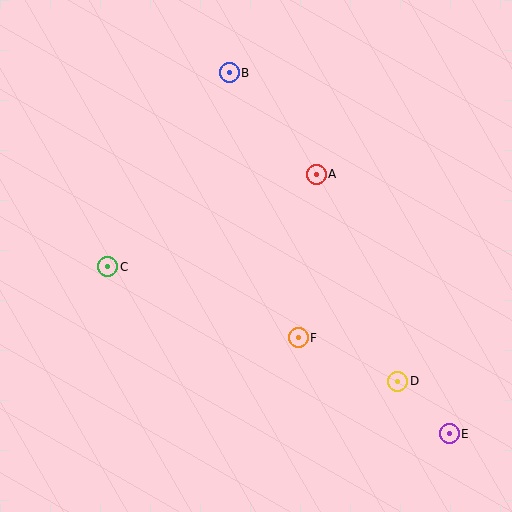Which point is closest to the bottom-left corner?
Point C is closest to the bottom-left corner.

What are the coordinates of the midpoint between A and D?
The midpoint between A and D is at (357, 278).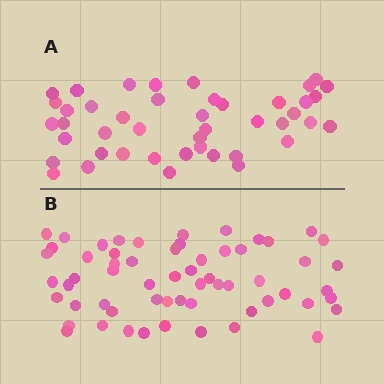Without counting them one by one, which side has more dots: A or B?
Region B (the bottom region) has more dots.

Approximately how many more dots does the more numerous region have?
Region B has approximately 15 more dots than region A.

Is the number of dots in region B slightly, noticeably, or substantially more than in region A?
Region B has noticeably more, but not dramatically so. The ratio is roughly 1.4 to 1.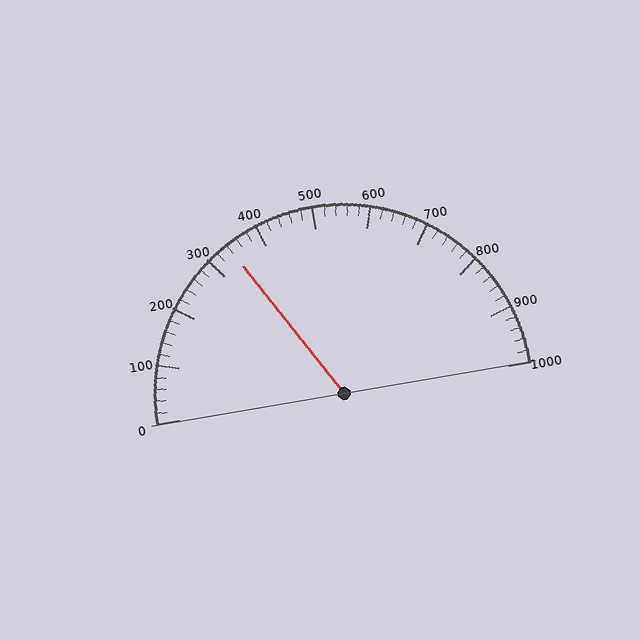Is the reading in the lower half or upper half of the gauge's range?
The reading is in the lower half of the range (0 to 1000).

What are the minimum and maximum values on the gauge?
The gauge ranges from 0 to 1000.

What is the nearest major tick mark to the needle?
The nearest major tick mark is 300.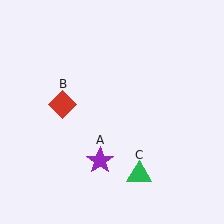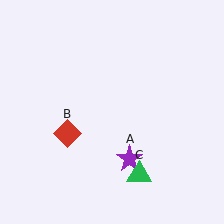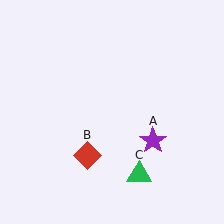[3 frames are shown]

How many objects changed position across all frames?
2 objects changed position: purple star (object A), red diamond (object B).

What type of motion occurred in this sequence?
The purple star (object A), red diamond (object B) rotated counterclockwise around the center of the scene.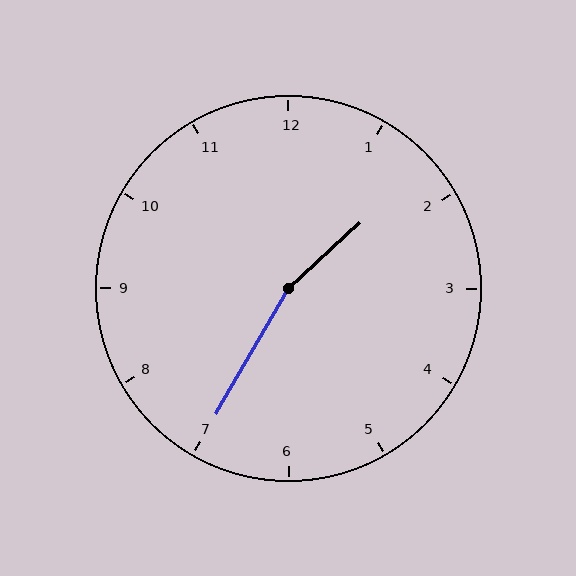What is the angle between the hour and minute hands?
Approximately 162 degrees.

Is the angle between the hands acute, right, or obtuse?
It is obtuse.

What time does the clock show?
1:35.